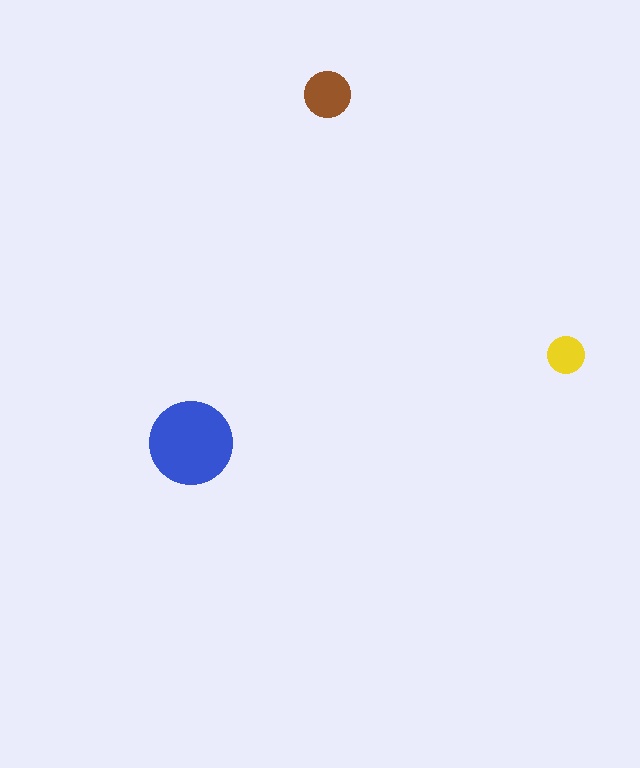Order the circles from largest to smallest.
the blue one, the brown one, the yellow one.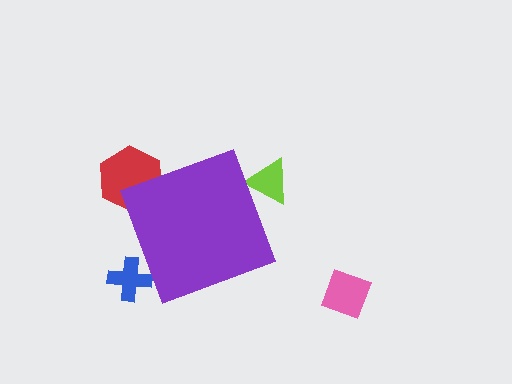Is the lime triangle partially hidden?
Yes, the lime triangle is partially hidden behind the purple diamond.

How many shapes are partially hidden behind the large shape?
3 shapes are partially hidden.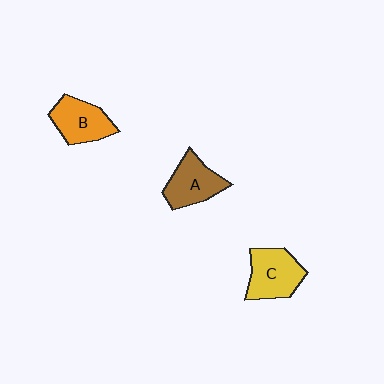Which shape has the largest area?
Shape C (yellow).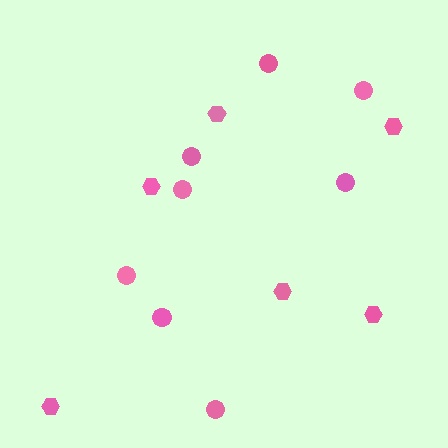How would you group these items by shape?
There are 2 groups: one group of hexagons (6) and one group of circles (8).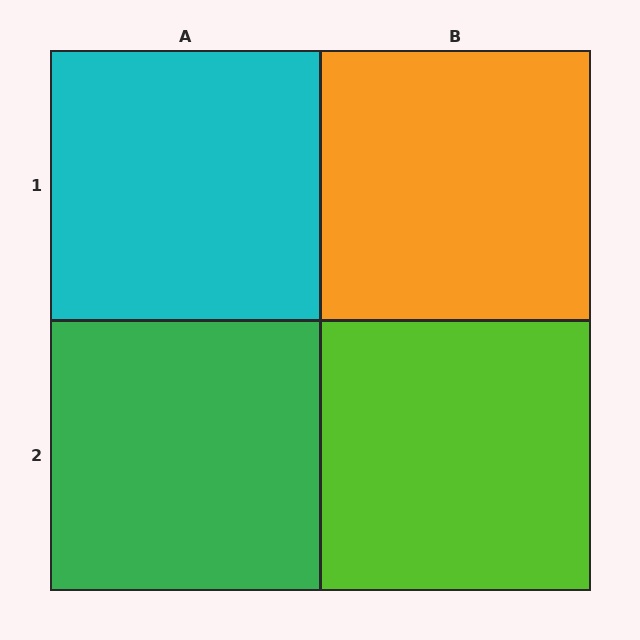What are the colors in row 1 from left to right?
Cyan, orange.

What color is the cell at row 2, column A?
Green.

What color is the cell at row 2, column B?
Lime.